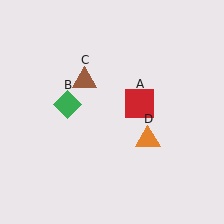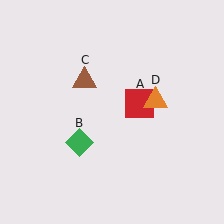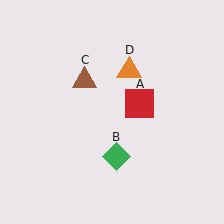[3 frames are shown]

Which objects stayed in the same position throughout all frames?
Red square (object A) and brown triangle (object C) remained stationary.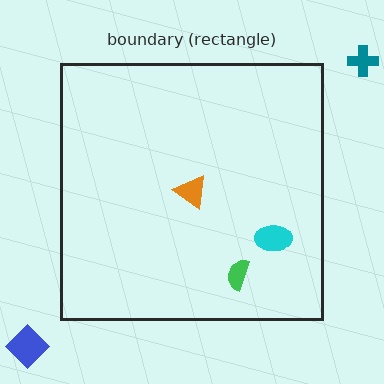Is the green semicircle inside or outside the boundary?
Inside.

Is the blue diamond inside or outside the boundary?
Outside.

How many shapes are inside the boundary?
3 inside, 2 outside.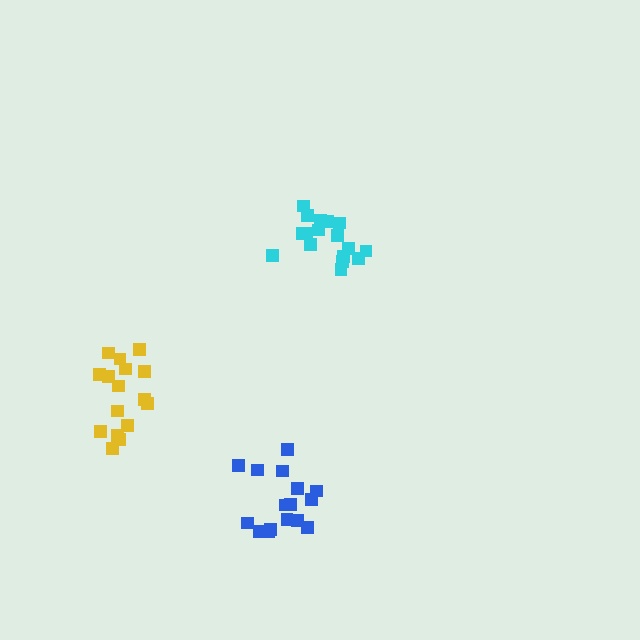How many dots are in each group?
Group 1: 17 dots, Group 2: 16 dots, Group 3: 16 dots (49 total).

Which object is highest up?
The cyan cluster is topmost.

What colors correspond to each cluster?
The clusters are colored: cyan, blue, yellow.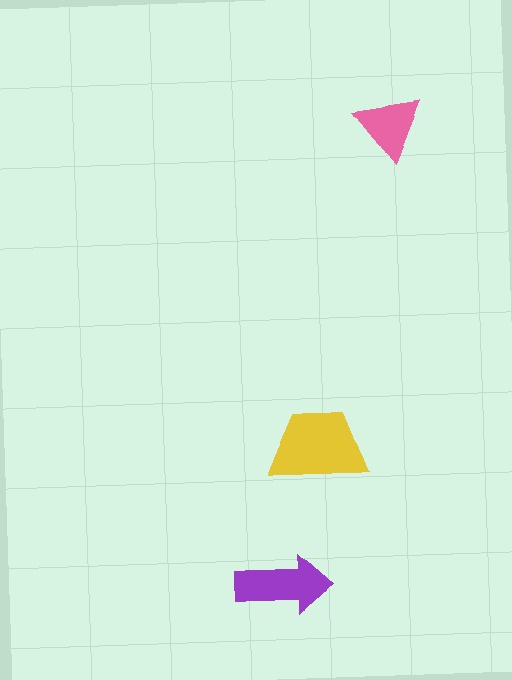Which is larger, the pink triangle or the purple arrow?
The purple arrow.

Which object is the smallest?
The pink triangle.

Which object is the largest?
The yellow trapezoid.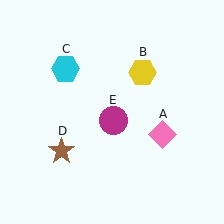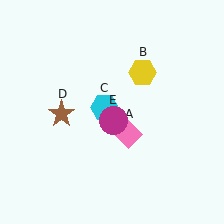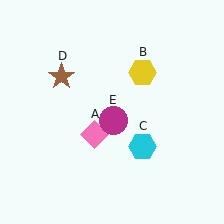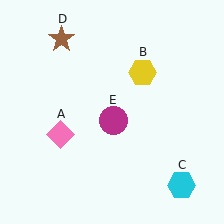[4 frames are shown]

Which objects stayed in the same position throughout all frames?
Yellow hexagon (object B) and magenta circle (object E) remained stationary.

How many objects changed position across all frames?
3 objects changed position: pink diamond (object A), cyan hexagon (object C), brown star (object D).